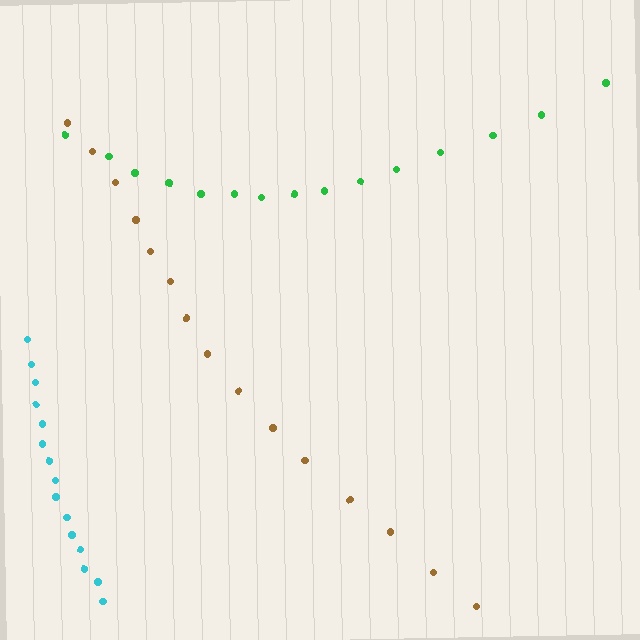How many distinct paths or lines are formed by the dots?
There are 3 distinct paths.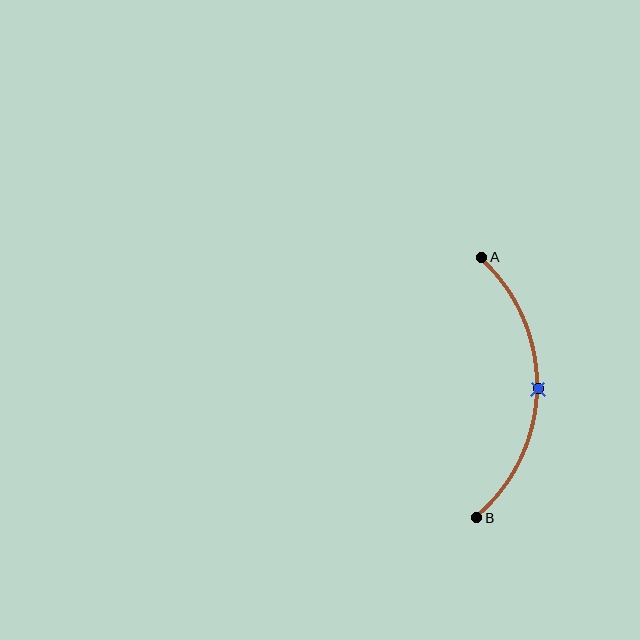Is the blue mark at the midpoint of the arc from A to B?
Yes. The blue mark lies on the arc at equal arc-length from both A and B — it is the arc midpoint.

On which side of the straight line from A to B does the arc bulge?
The arc bulges to the right of the straight line connecting A and B.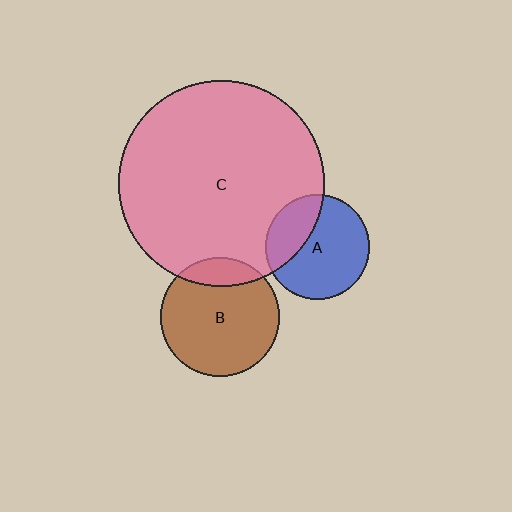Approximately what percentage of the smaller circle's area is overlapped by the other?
Approximately 30%.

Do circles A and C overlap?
Yes.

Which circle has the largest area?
Circle C (pink).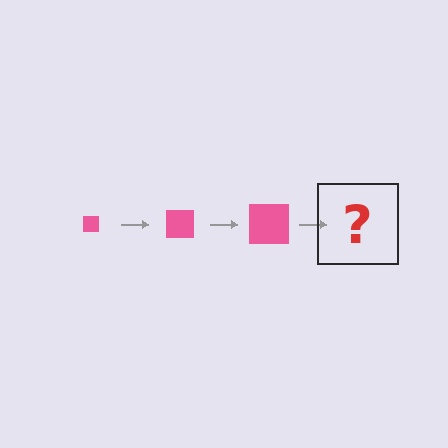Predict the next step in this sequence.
The next step is a pink square, larger than the previous one.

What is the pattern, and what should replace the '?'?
The pattern is that the square gets progressively larger each step. The '?' should be a pink square, larger than the previous one.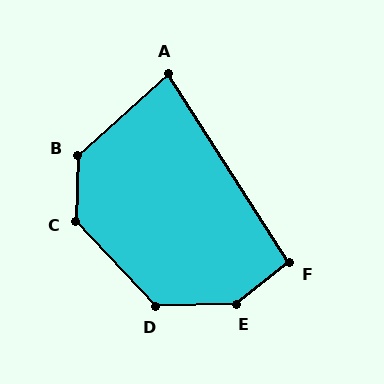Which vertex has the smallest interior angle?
A, at approximately 81 degrees.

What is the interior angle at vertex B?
Approximately 134 degrees (obtuse).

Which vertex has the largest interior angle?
E, at approximately 144 degrees.